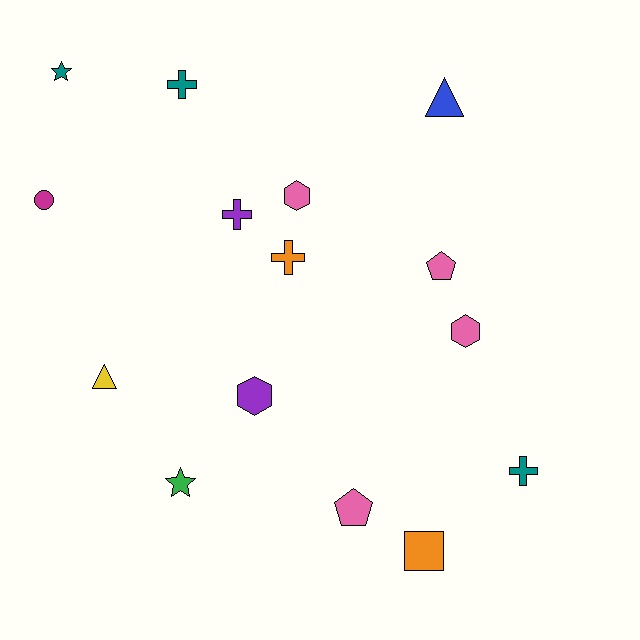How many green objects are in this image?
There is 1 green object.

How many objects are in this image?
There are 15 objects.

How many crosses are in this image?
There are 4 crosses.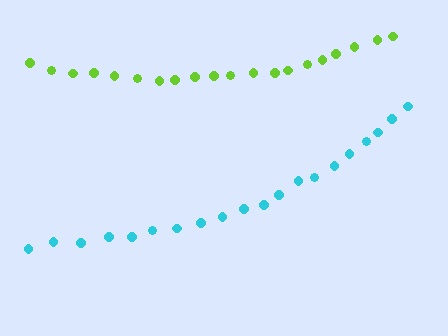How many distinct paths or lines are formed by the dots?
There are 2 distinct paths.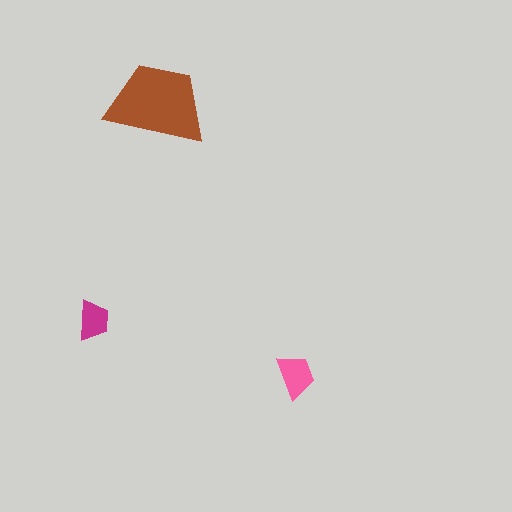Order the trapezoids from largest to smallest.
the brown one, the pink one, the magenta one.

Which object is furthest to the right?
The pink trapezoid is rightmost.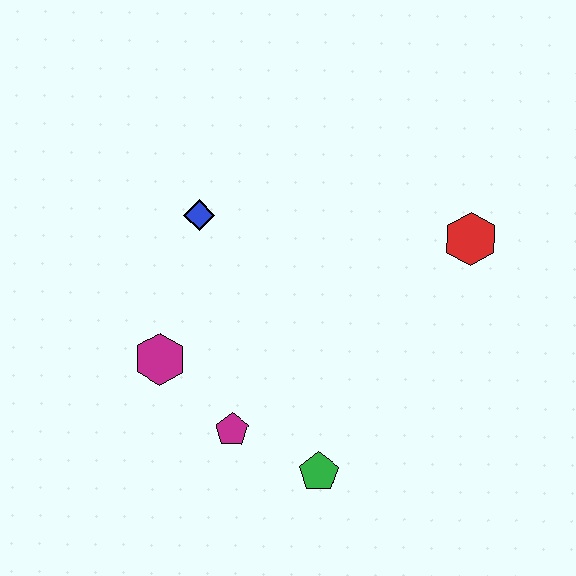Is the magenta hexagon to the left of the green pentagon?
Yes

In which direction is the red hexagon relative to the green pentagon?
The red hexagon is above the green pentagon.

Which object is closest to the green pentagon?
The magenta pentagon is closest to the green pentagon.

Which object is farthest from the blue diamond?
The green pentagon is farthest from the blue diamond.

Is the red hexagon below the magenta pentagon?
No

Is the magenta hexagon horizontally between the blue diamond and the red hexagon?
No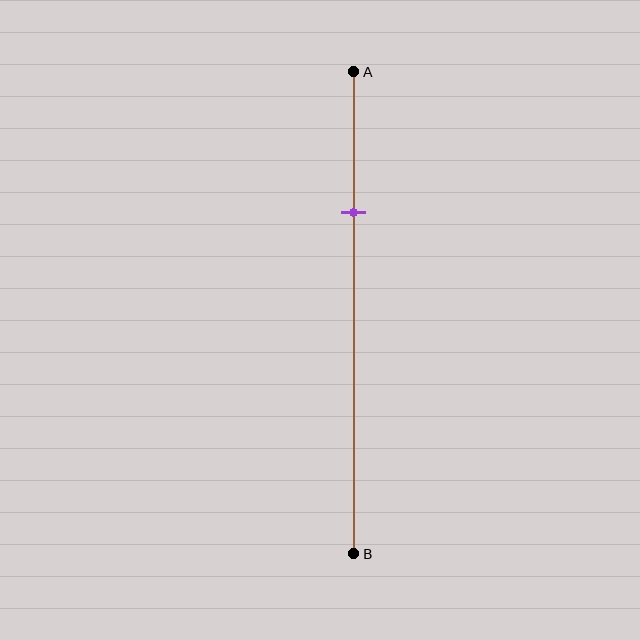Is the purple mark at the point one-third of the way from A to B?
No, the mark is at about 30% from A, not at the 33% one-third point.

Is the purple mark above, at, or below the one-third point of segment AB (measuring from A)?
The purple mark is above the one-third point of segment AB.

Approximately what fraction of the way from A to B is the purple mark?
The purple mark is approximately 30% of the way from A to B.